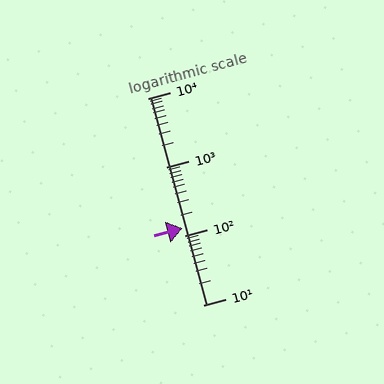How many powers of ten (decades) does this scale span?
The scale spans 3 decades, from 10 to 10000.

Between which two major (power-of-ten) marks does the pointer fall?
The pointer is between 100 and 1000.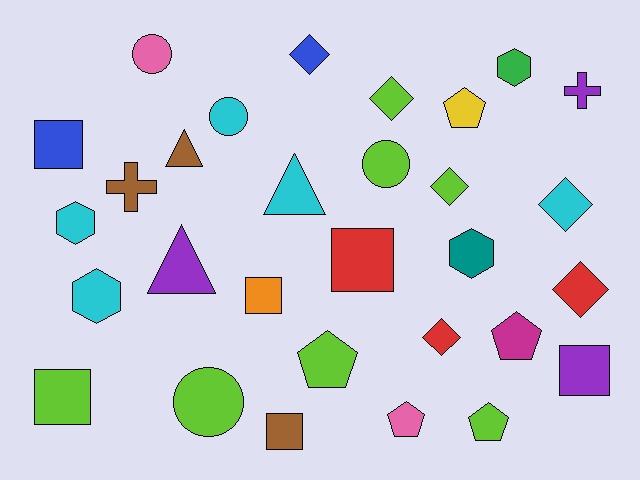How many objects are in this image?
There are 30 objects.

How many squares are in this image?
There are 6 squares.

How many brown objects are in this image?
There are 3 brown objects.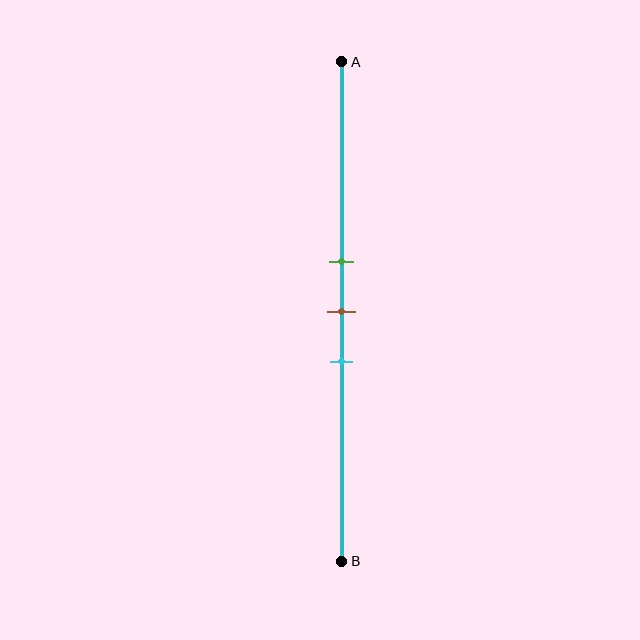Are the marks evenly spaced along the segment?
Yes, the marks are approximately evenly spaced.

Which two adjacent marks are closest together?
The green and brown marks are the closest adjacent pair.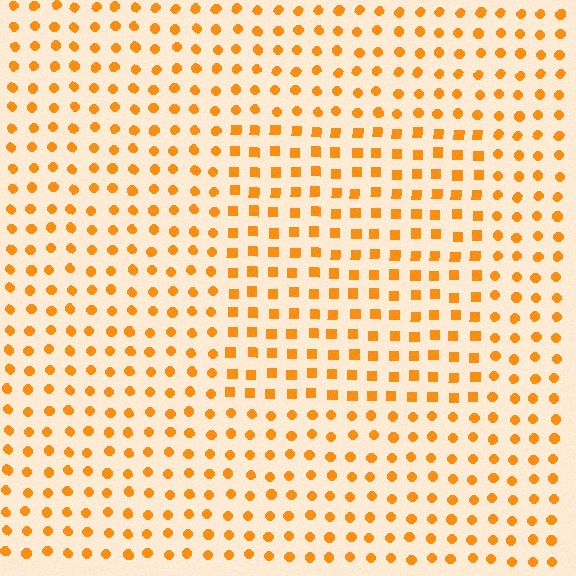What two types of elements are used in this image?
The image uses squares inside the rectangle region and circles outside it.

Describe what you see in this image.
The image is filled with small orange elements arranged in a uniform grid. A rectangle-shaped region contains squares, while the surrounding area contains circles. The boundary is defined purely by the change in element shape.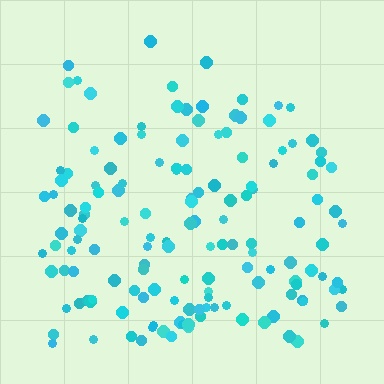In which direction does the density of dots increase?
From top to bottom, with the bottom side densest.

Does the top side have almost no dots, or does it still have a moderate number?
Still a moderate number, just noticeably fewer than the bottom.